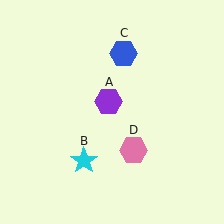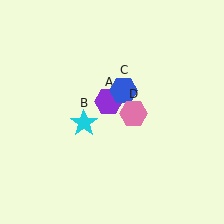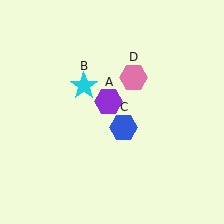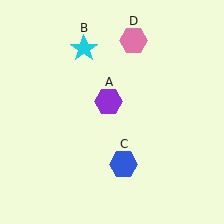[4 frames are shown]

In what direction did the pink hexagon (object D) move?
The pink hexagon (object D) moved up.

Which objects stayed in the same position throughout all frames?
Purple hexagon (object A) remained stationary.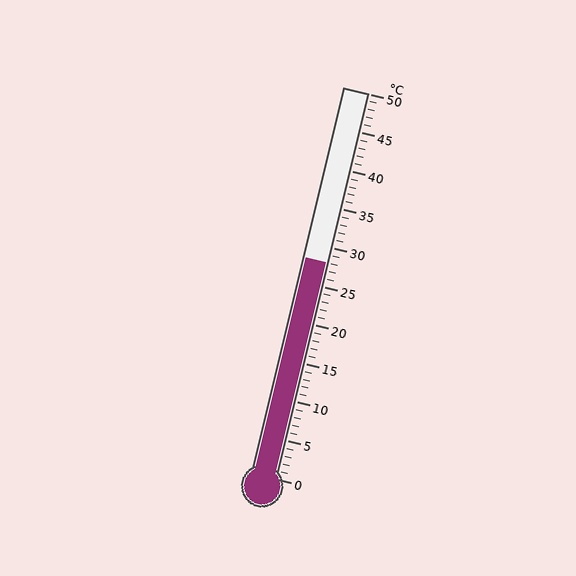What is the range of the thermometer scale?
The thermometer scale ranges from 0°C to 50°C.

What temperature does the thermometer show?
The thermometer shows approximately 28°C.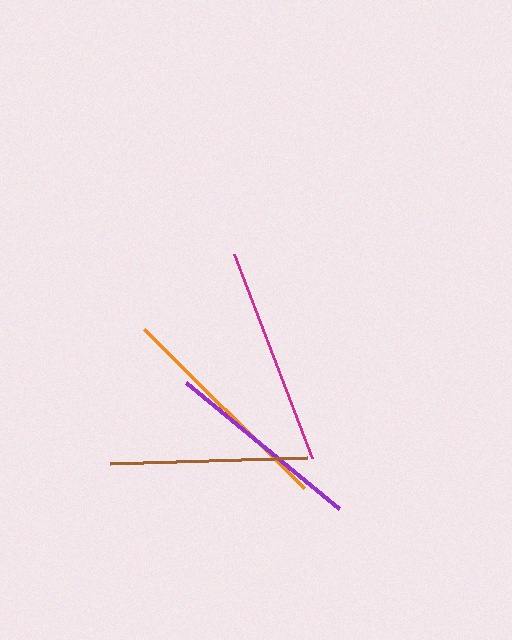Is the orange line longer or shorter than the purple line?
The orange line is longer than the purple line.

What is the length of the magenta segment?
The magenta segment is approximately 218 pixels long.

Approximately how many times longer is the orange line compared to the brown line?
The orange line is approximately 1.1 times the length of the brown line.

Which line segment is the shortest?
The brown line is the shortest at approximately 197 pixels.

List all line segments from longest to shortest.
From longest to shortest: orange, magenta, purple, brown.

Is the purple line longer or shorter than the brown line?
The purple line is longer than the brown line.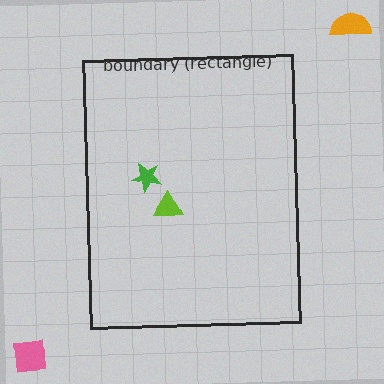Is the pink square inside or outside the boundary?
Outside.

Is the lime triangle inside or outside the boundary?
Inside.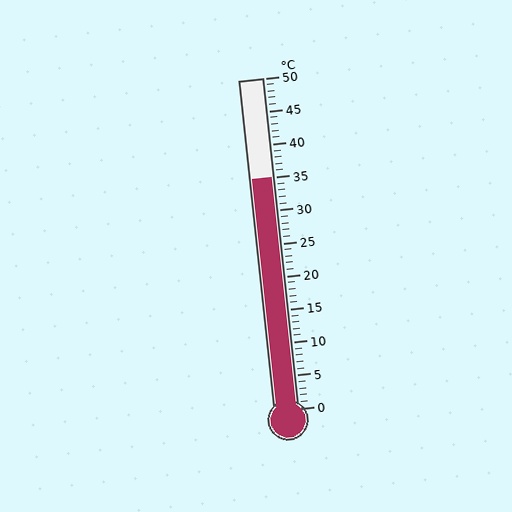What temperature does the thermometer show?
The thermometer shows approximately 35°C.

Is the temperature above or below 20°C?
The temperature is above 20°C.